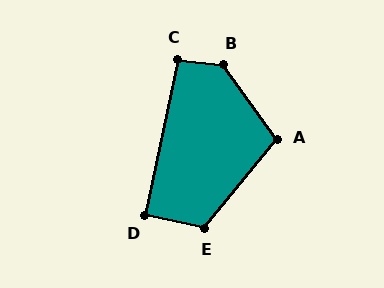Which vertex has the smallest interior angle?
D, at approximately 91 degrees.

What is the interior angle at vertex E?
Approximately 117 degrees (obtuse).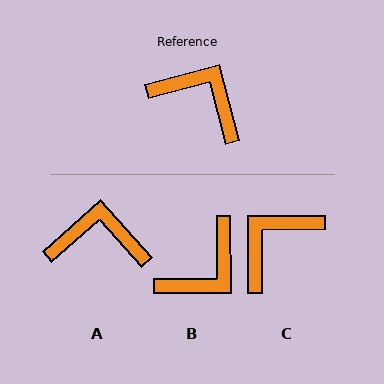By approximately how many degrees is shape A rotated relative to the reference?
Approximately 27 degrees counter-clockwise.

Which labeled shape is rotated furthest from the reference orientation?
B, about 104 degrees away.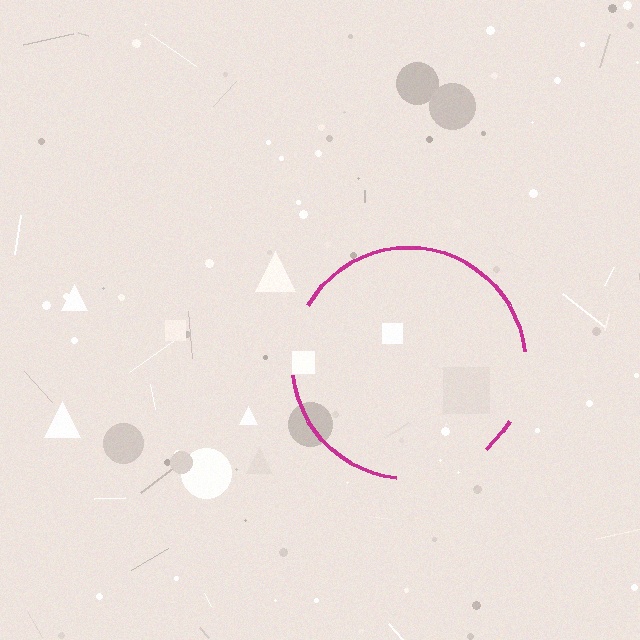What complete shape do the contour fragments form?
The contour fragments form a circle.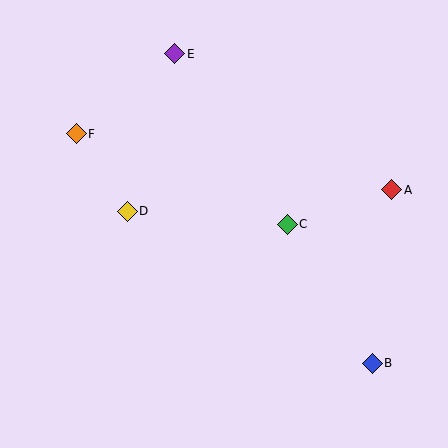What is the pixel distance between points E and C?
The distance between E and C is 204 pixels.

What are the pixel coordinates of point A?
Point A is at (392, 190).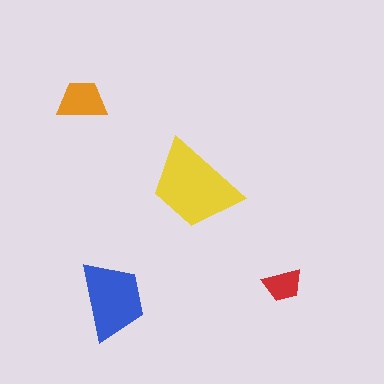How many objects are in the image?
There are 4 objects in the image.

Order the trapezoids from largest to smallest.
the yellow one, the blue one, the orange one, the red one.